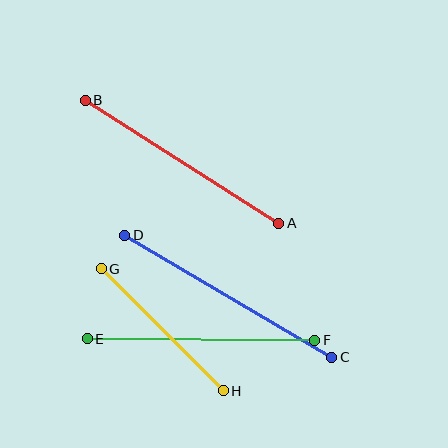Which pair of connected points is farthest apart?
Points C and D are farthest apart.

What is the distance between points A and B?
The distance is approximately 229 pixels.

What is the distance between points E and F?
The distance is approximately 228 pixels.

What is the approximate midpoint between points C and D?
The midpoint is at approximately (228, 296) pixels.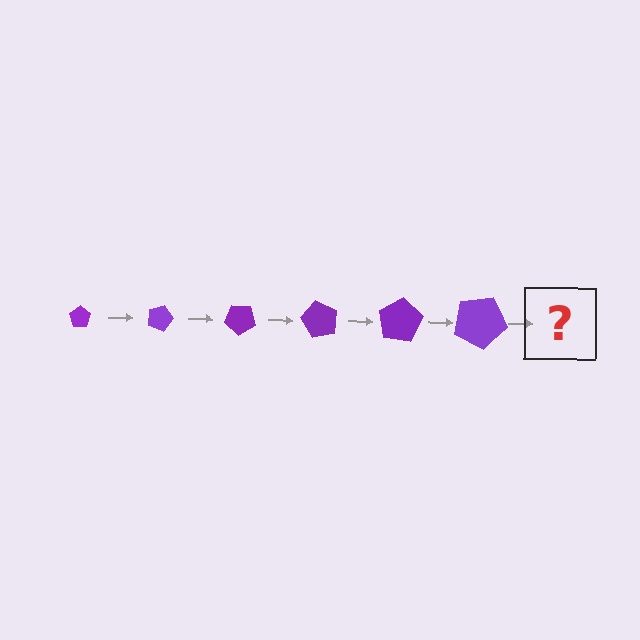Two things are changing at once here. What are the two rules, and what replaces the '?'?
The two rules are that the pentagon grows larger each step and it rotates 20 degrees each step. The '?' should be a pentagon, larger than the previous one and rotated 120 degrees from the start.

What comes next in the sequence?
The next element should be a pentagon, larger than the previous one and rotated 120 degrees from the start.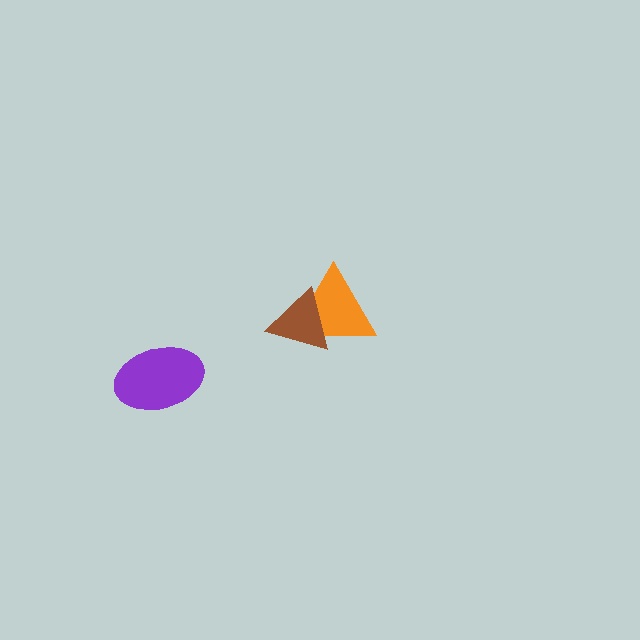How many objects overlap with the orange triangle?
1 object overlaps with the orange triangle.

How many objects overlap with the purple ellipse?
0 objects overlap with the purple ellipse.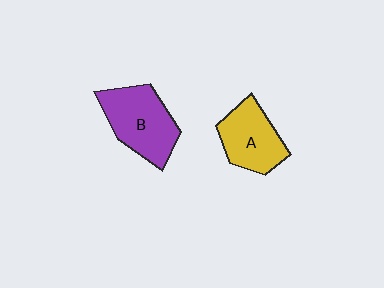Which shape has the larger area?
Shape B (purple).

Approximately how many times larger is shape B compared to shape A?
Approximately 1.2 times.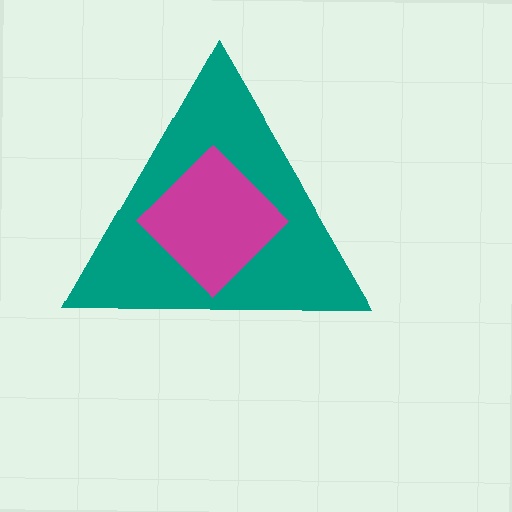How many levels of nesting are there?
2.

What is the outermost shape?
The teal triangle.